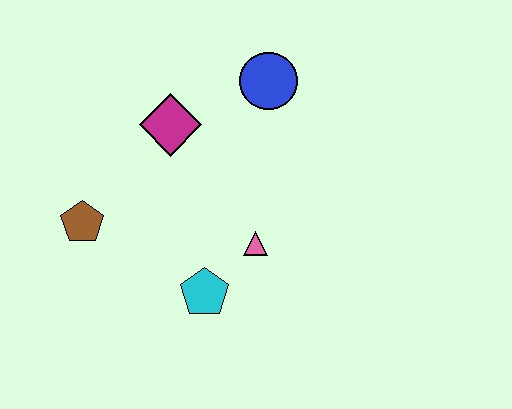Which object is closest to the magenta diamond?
The blue circle is closest to the magenta diamond.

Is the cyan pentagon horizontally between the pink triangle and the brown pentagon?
Yes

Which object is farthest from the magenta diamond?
The cyan pentagon is farthest from the magenta diamond.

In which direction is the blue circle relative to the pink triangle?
The blue circle is above the pink triangle.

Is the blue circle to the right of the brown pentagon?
Yes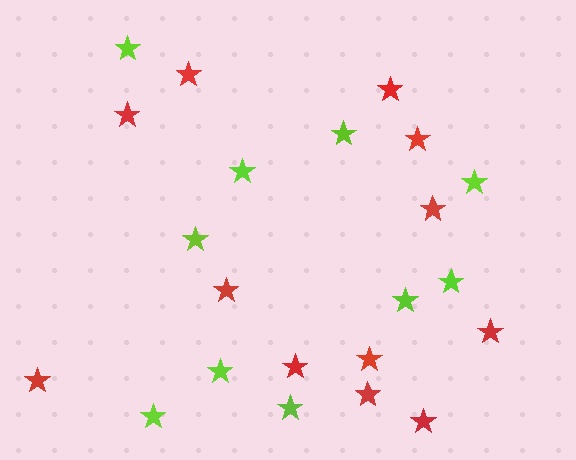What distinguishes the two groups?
There are 2 groups: one group of red stars (12) and one group of lime stars (10).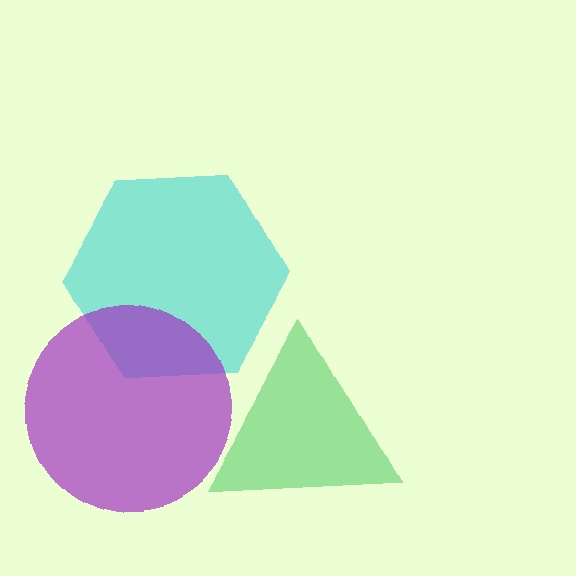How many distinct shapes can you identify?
There are 3 distinct shapes: a green triangle, a cyan hexagon, a purple circle.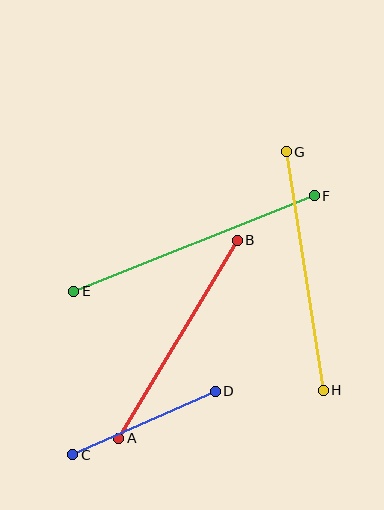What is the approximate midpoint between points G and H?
The midpoint is at approximately (305, 271) pixels.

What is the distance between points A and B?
The distance is approximately 231 pixels.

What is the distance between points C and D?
The distance is approximately 156 pixels.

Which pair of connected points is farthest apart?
Points E and F are farthest apart.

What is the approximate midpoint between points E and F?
The midpoint is at approximately (194, 243) pixels.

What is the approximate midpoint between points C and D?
The midpoint is at approximately (144, 423) pixels.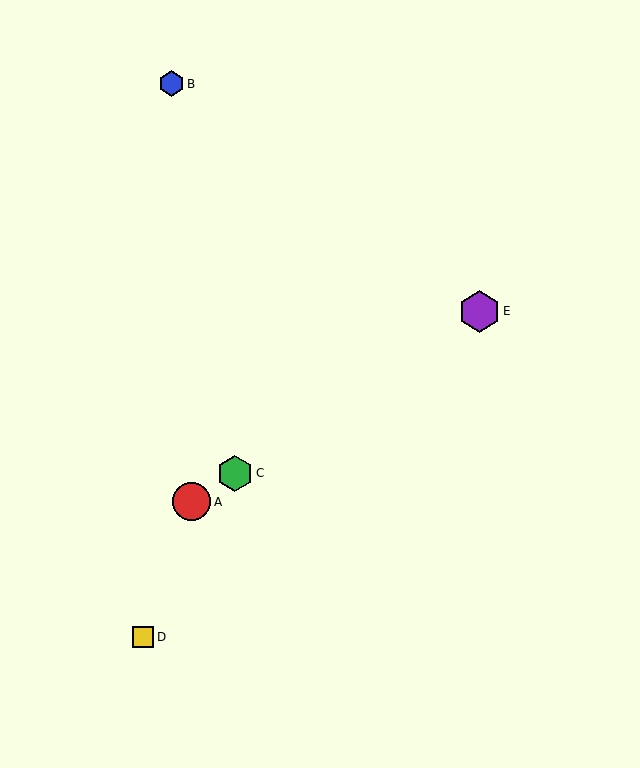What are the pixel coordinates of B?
Object B is at (172, 84).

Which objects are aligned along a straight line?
Objects A, C, E are aligned along a straight line.